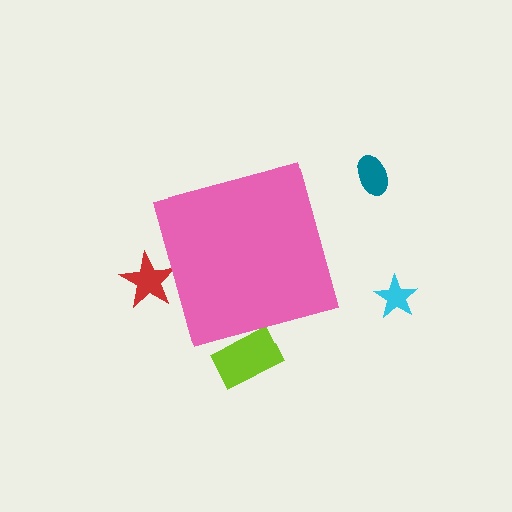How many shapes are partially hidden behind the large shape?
2 shapes are partially hidden.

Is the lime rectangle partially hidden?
Yes, the lime rectangle is partially hidden behind the pink diamond.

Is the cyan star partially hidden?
No, the cyan star is fully visible.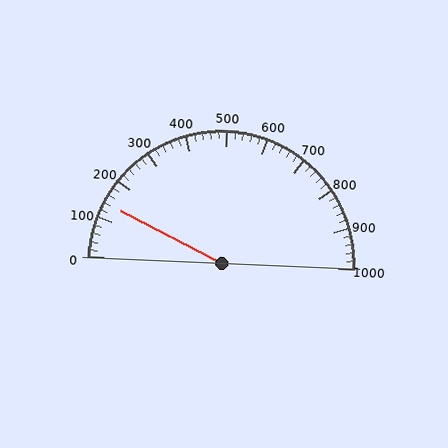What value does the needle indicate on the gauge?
The needle indicates approximately 140.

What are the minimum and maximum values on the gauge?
The gauge ranges from 0 to 1000.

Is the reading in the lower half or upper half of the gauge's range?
The reading is in the lower half of the range (0 to 1000).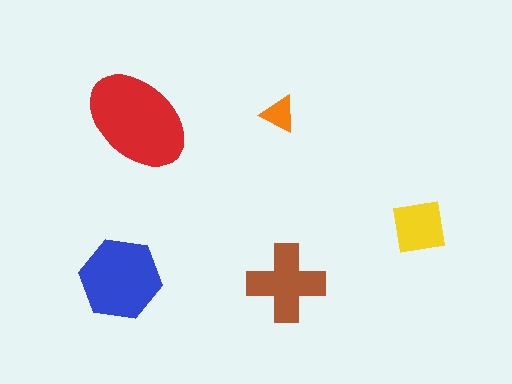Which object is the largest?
The red ellipse.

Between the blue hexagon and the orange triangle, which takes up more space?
The blue hexagon.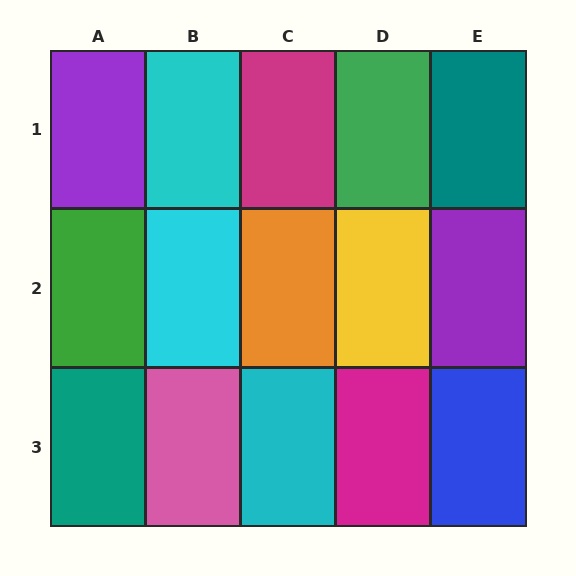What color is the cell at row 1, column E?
Teal.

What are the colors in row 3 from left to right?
Teal, pink, cyan, magenta, blue.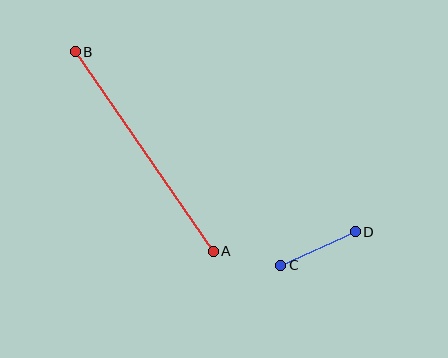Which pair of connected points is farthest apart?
Points A and B are farthest apart.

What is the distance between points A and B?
The distance is approximately 243 pixels.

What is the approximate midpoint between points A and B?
The midpoint is at approximately (144, 151) pixels.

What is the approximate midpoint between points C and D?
The midpoint is at approximately (318, 248) pixels.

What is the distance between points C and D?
The distance is approximately 82 pixels.